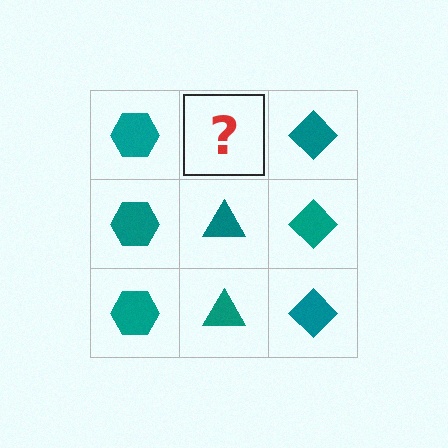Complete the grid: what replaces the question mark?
The question mark should be replaced with a teal triangle.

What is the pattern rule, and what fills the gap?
The rule is that each column has a consistent shape. The gap should be filled with a teal triangle.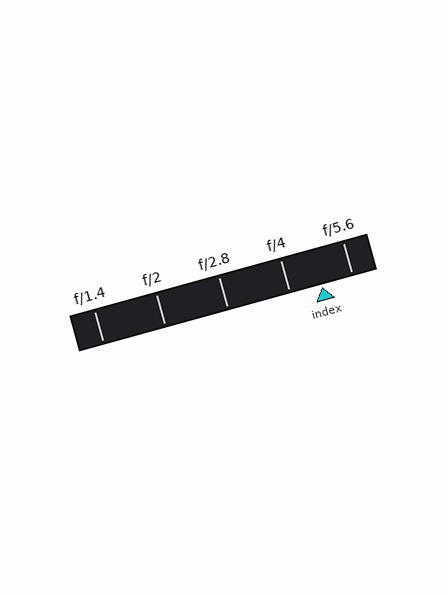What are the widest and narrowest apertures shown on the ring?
The widest aperture shown is f/1.4 and the narrowest is f/5.6.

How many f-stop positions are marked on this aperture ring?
There are 5 f-stop positions marked.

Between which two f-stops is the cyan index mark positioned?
The index mark is between f/4 and f/5.6.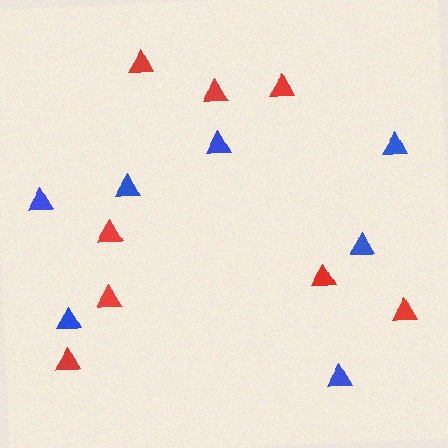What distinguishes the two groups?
There are 2 groups: one group of red triangles (8) and one group of blue triangles (7).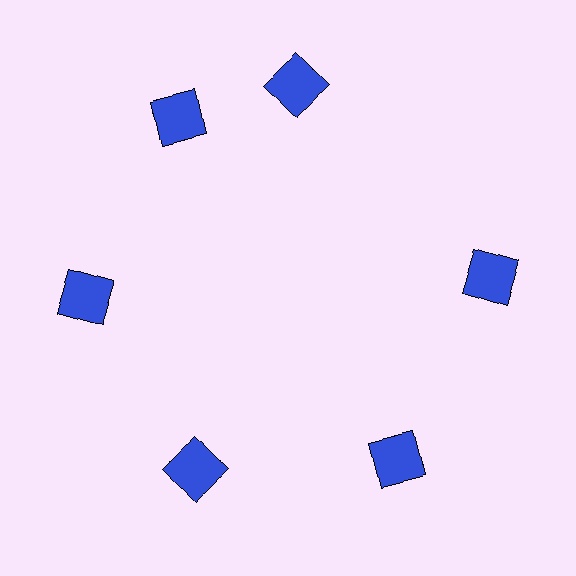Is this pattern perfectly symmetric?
No. The 6 blue squares are arranged in a ring, but one element near the 1 o'clock position is rotated out of alignment along the ring, breaking the 6-fold rotational symmetry.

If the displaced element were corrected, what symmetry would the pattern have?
It would have 6-fold rotational symmetry — the pattern would map onto itself every 60 degrees.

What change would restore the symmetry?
The symmetry would be restored by rotating it back into even spacing with its neighbors so that all 6 squares sit at equal angles and equal distance from the center.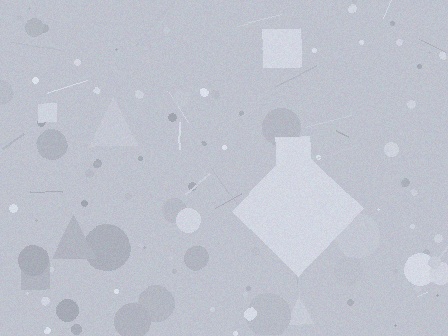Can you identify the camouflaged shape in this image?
The camouflaged shape is a diamond.